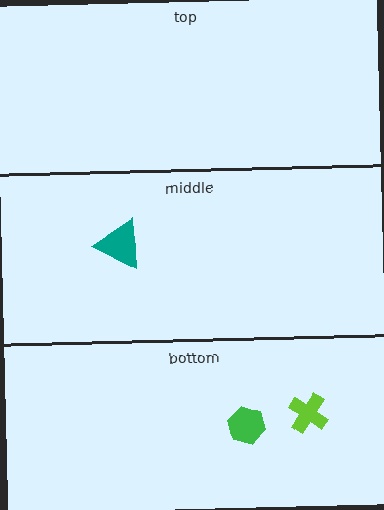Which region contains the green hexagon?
The bottom region.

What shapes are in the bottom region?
The lime cross, the green hexagon.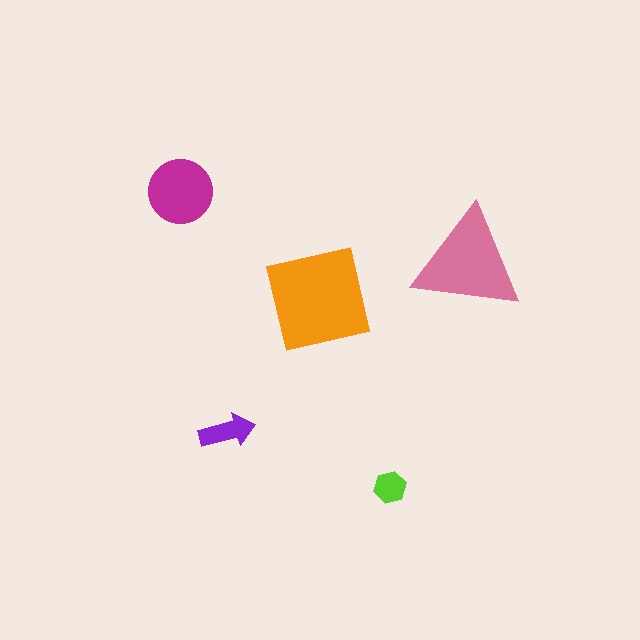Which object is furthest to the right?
The pink triangle is rightmost.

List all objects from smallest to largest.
The lime hexagon, the purple arrow, the magenta circle, the pink triangle, the orange square.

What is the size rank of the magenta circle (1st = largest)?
3rd.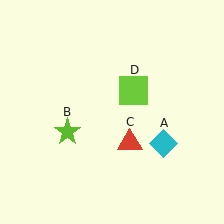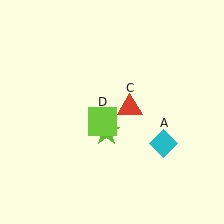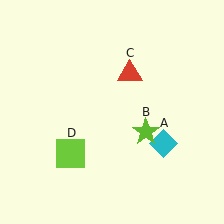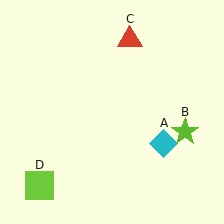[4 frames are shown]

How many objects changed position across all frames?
3 objects changed position: lime star (object B), red triangle (object C), lime square (object D).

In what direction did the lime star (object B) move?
The lime star (object B) moved right.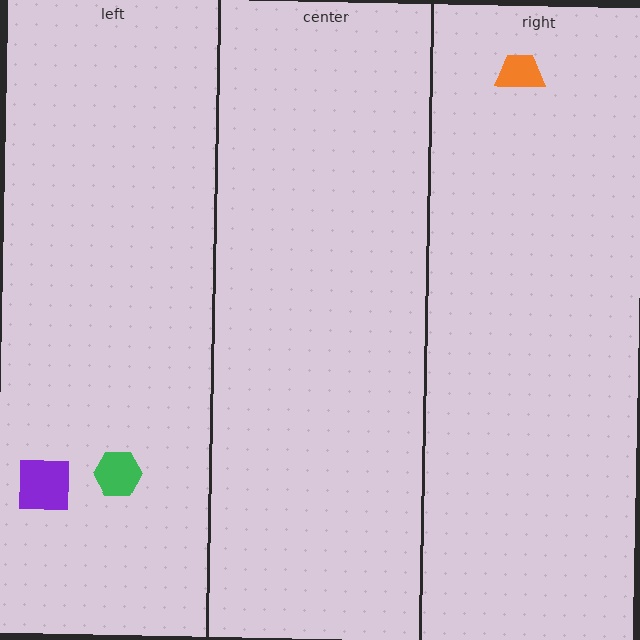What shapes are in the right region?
The orange trapezoid.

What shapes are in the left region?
The green hexagon, the purple square.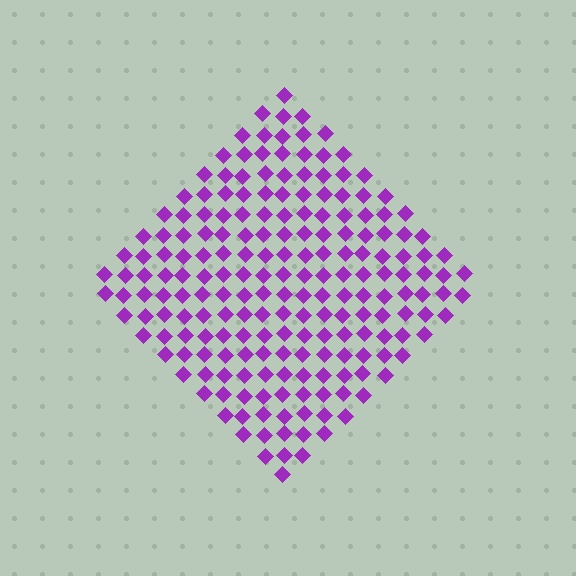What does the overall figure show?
The overall figure shows a diamond.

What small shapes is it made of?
It is made of small diamonds.